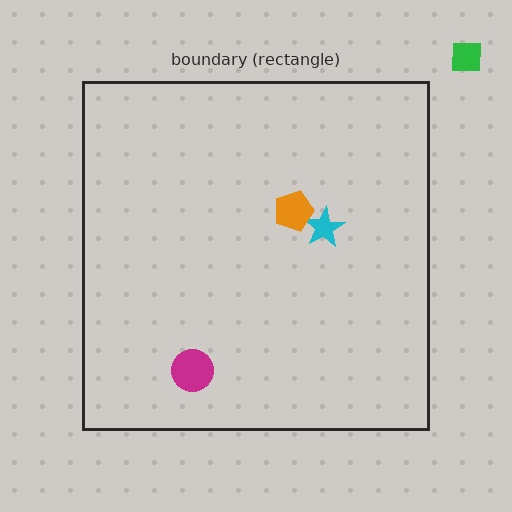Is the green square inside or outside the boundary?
Outside.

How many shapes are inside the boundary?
3 inside, 1 outside.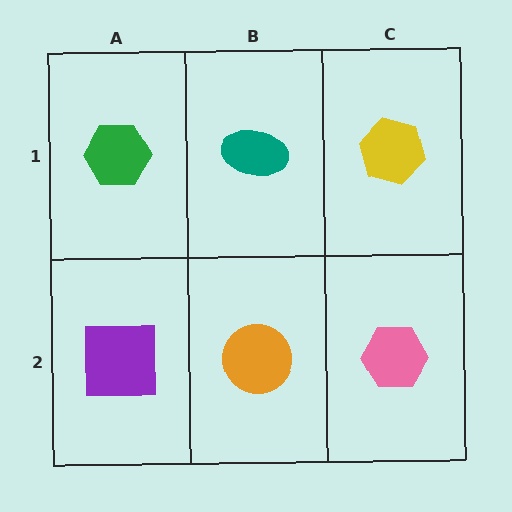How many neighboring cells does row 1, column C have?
2.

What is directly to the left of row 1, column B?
A green hexagon.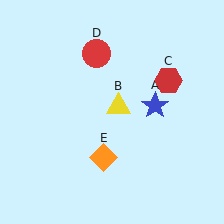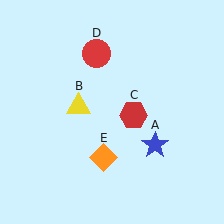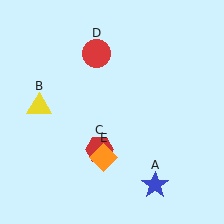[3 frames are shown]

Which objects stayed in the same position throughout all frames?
Red circle (object D) and orange diamond (object E) remained stationary.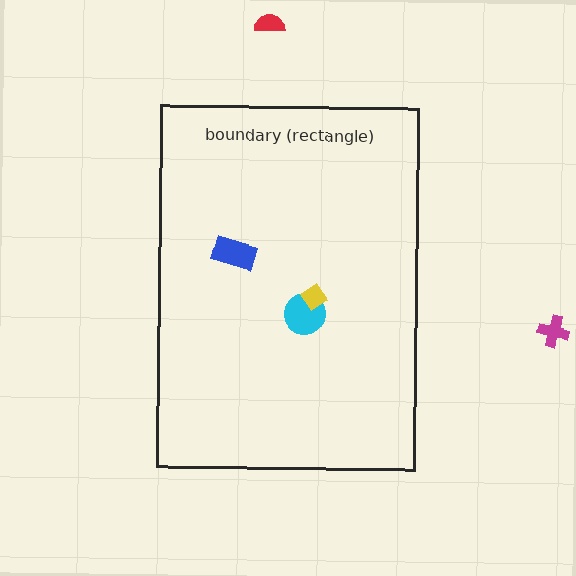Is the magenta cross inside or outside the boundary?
Outside.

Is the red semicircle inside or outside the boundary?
Outside.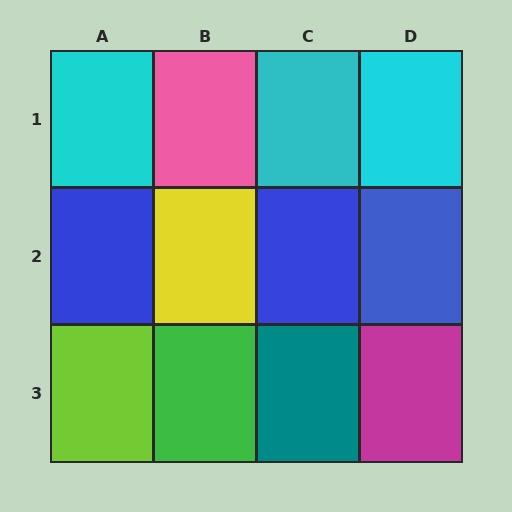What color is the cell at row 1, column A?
Cyan.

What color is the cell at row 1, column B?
Pink.